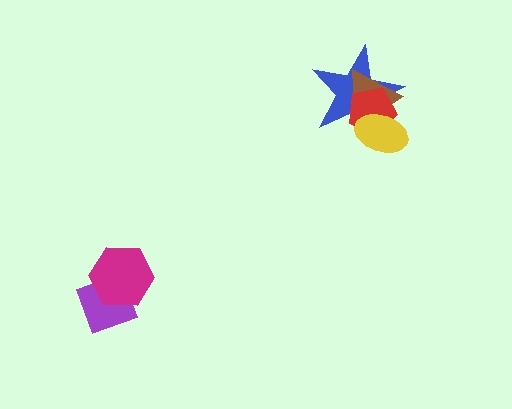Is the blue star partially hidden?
Yes, it is partially covered by another shape.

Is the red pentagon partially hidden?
Yes, it is partially covered by another shape.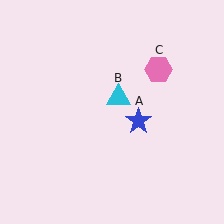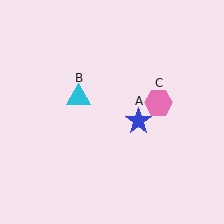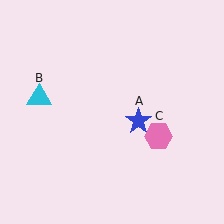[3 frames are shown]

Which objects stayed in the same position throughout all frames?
Blue star (object A) remained stationary.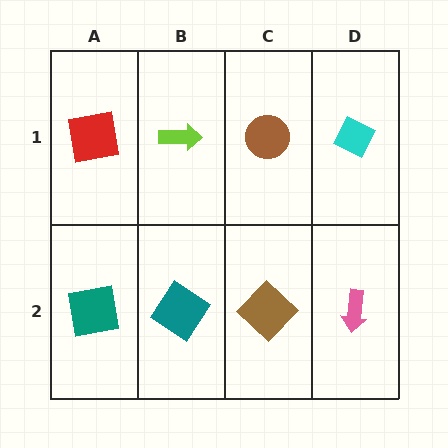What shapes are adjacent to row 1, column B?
A teal diamond (row 2, column B), a red square (row 1, column A), a brown circle (row 1, column C).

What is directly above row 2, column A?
A red square.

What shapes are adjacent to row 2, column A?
A red square (row 1, column A), a teal diamond (row 2, column B).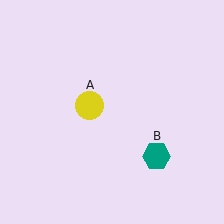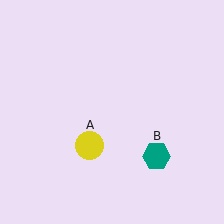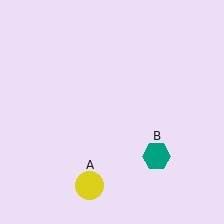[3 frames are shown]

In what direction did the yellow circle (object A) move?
The yellow circle (object A) moved down.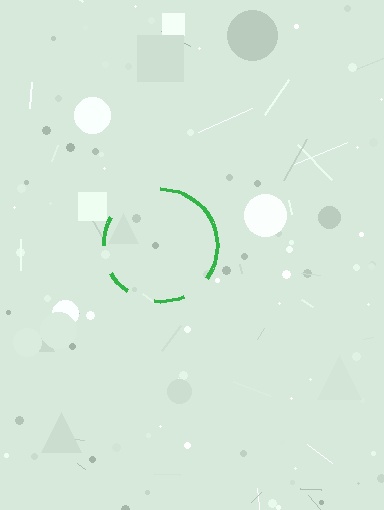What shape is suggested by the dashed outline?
The dashed outline suggests a circle.